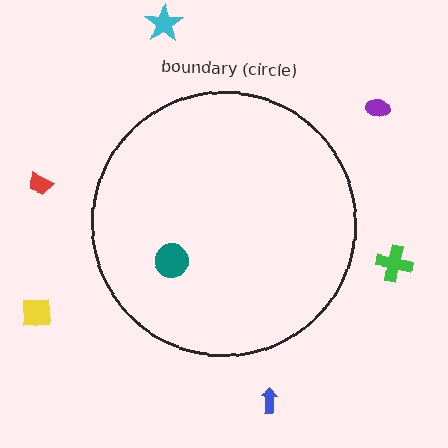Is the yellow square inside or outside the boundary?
Outside.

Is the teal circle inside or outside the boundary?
Inside.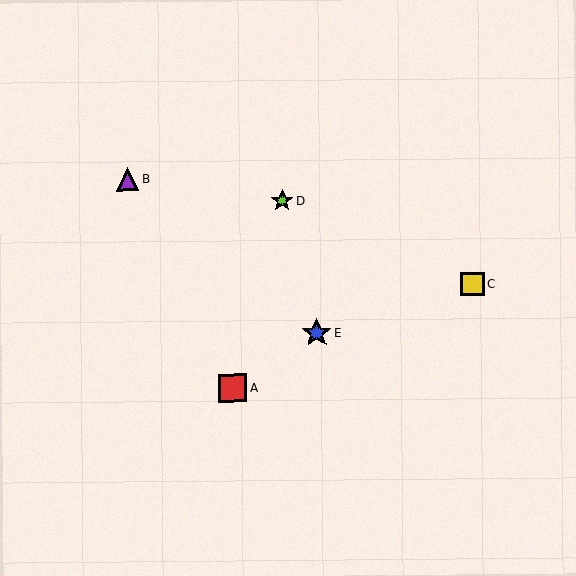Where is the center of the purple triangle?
The center of the purple triangle is at (128, 180).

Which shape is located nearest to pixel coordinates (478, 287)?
The yellow square (labeled C) at (472, 284) is nearest to that location.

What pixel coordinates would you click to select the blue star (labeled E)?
Click at (317, 333) to select the blue star E.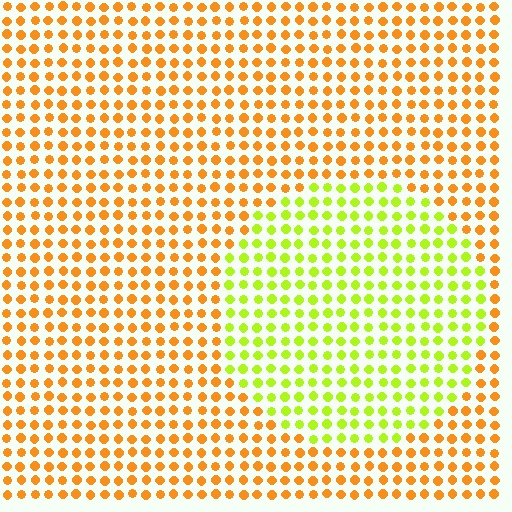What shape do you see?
I see a circle.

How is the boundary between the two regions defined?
The boundary is defined purely by a slight shift in hue (about 49 degrees). Spacing, size, and orientation are identical on both sides.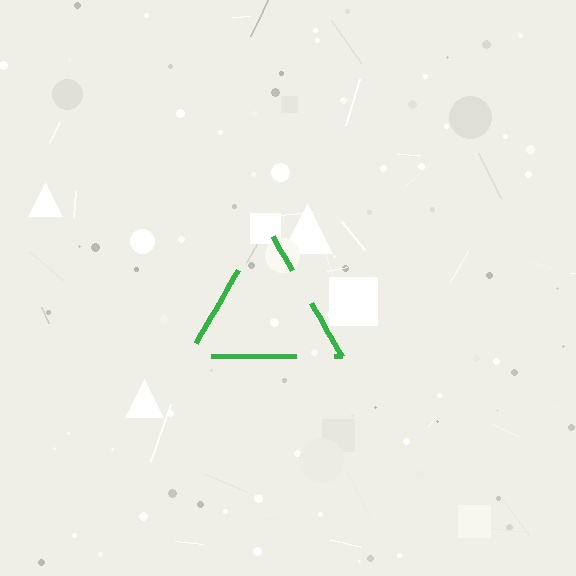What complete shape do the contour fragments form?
The contour fragments form a triangle.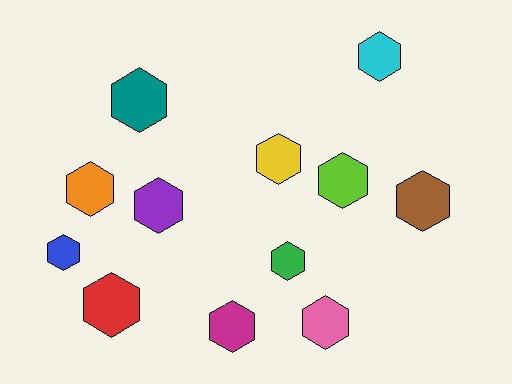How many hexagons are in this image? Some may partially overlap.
There are 12 hexagons.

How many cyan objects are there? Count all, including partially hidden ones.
There is 1 cyan object.